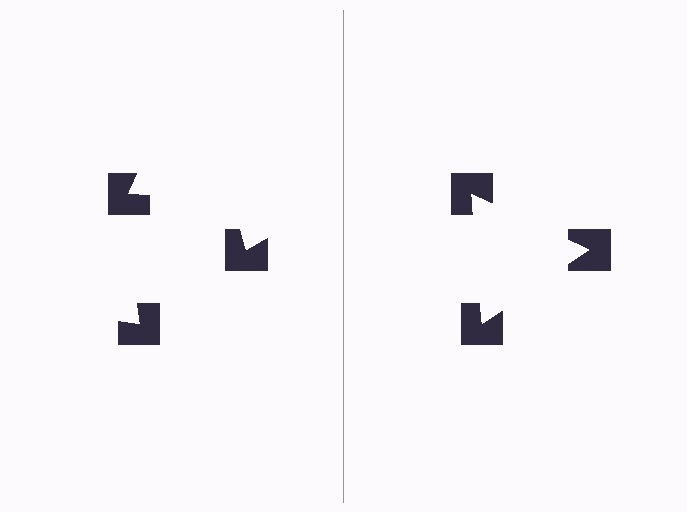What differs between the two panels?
The notched squares are positioned identically on both sides; only the wedge orientations differ. On the right they align to a triangle; on the left they are misaligned.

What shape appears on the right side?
An illusory triangle.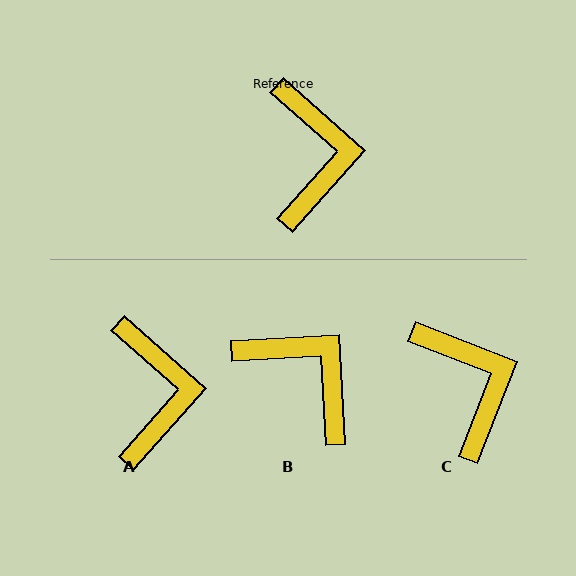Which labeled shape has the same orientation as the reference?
A.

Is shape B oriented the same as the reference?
No, it is off by about 45 degrees.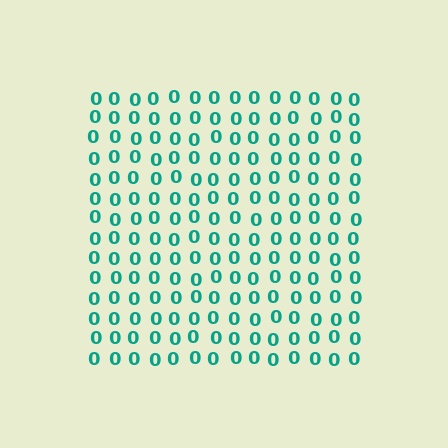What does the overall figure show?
The overall figure shows a square.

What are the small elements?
The small elements are digit 0's.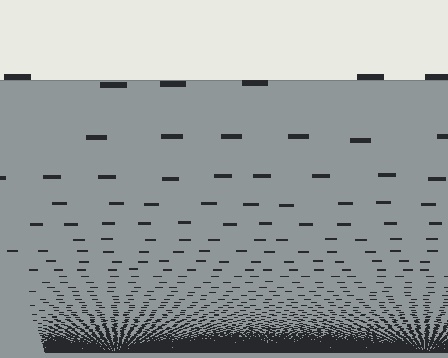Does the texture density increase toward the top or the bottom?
Density increases toward the bottom.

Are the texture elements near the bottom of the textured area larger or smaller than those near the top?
Smaller. The gradient is inverted — elements near the bottom are smaller and denser.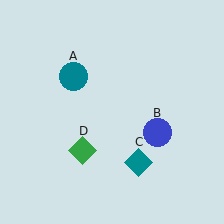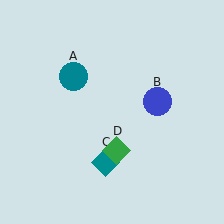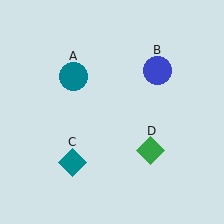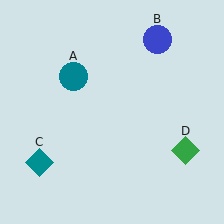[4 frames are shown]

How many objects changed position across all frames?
3 objects changed position: blue circle (object B), teal diamond (object C), green diamond (object D).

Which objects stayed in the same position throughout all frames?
Teal circle (object A) remained stationary.